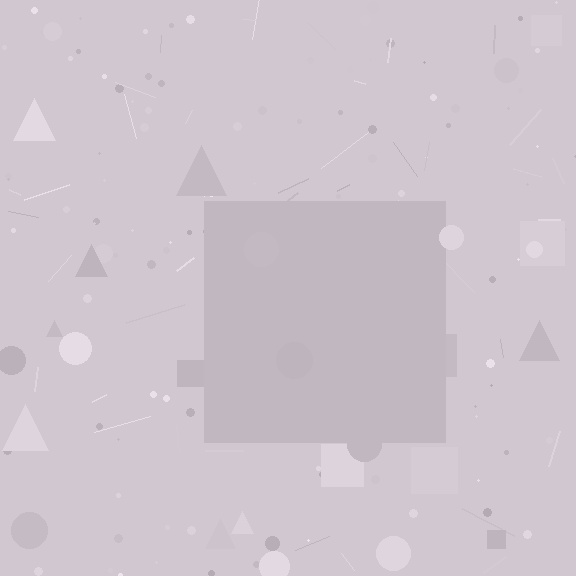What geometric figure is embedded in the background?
A square is embedded in the background.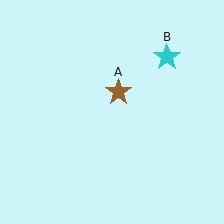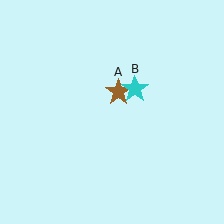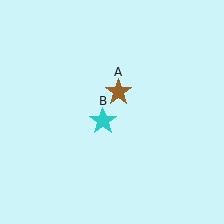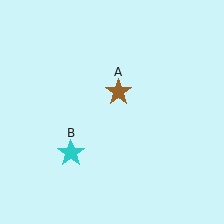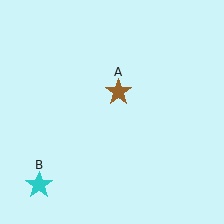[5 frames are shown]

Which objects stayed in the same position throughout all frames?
Brown star (object A) remained stationary.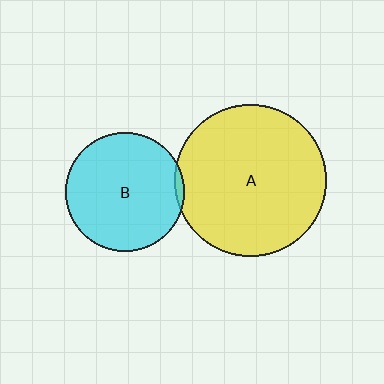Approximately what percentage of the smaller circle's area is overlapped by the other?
Approximately 5%.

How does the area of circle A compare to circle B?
Approximately 1.6 times.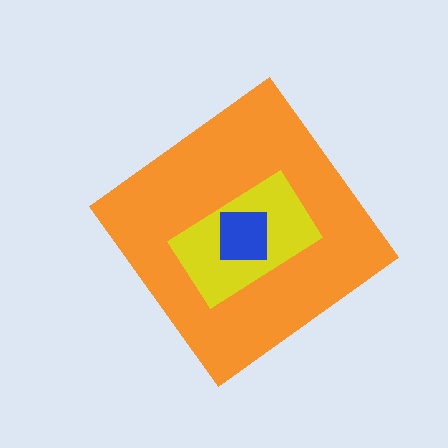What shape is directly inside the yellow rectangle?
The blue square.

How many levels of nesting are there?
3.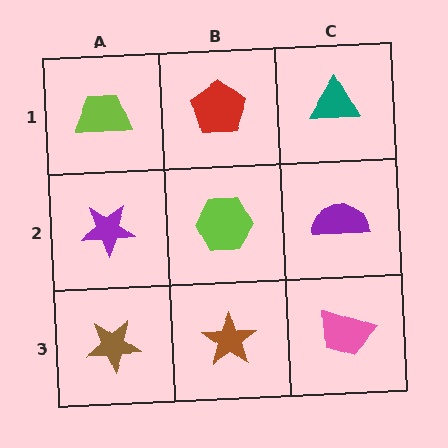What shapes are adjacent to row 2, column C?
A teal triangle (row 1, column C), a pink trapezoid (row 3, column C), a lime hexagon (row 2, column B).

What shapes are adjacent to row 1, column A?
A purple star (row 2, column A), a red pentagon (row 1, column B).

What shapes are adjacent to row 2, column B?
A red pentagon (row 1, column B), a brown star (row 3, column B), a purple star (row 2, column A), a purple semicircle (row 2, column C).